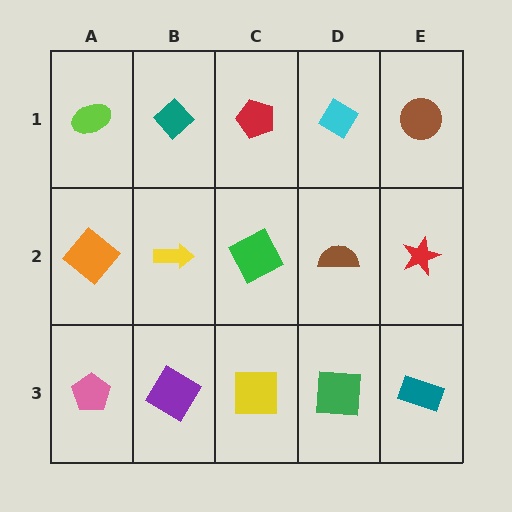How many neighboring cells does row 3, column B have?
3.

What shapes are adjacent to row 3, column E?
A red star (row 2, column E), a green square (row 3, column D).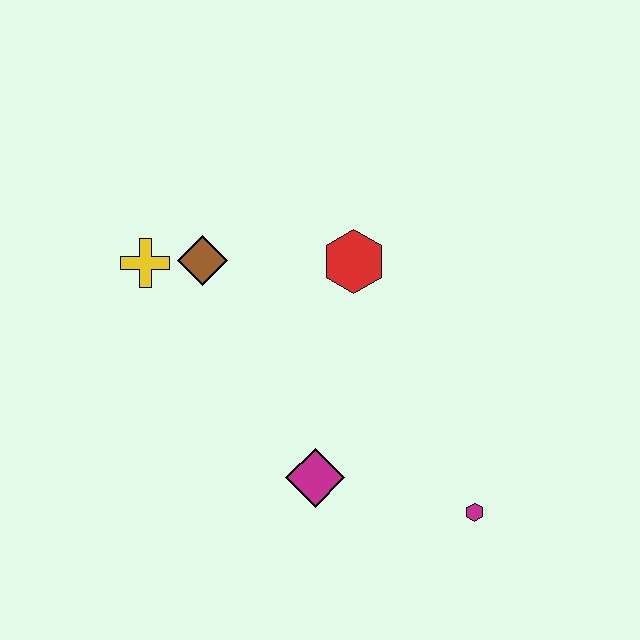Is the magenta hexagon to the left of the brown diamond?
No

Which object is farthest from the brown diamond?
The magenta hexagon is farthest from the brown diamond.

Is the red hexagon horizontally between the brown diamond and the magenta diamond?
No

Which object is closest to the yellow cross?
The brown diamond is closest to the yellow cross.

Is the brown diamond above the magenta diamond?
Yes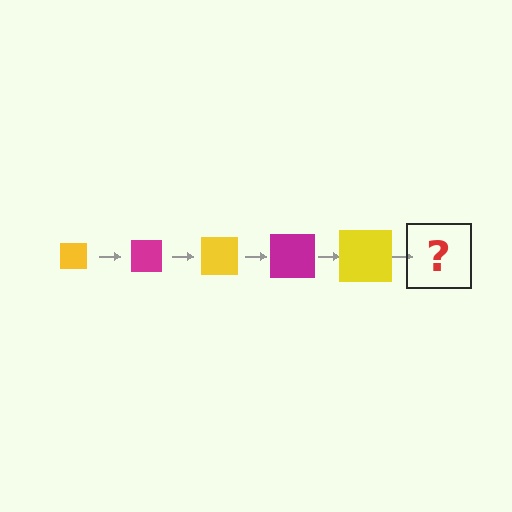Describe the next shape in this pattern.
It should be a magenta square, larger than the previous one.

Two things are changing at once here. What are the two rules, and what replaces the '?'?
The two rules are that the square grows larger each step and the color cycles through yellow and magenta. The '?' should be a magenta square, larger than the previous one.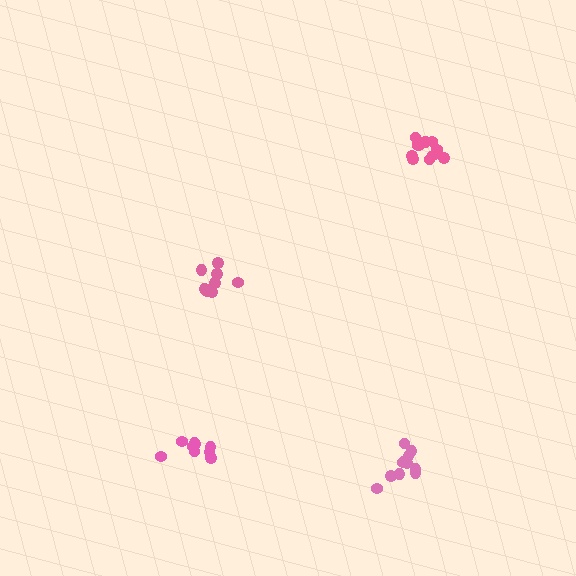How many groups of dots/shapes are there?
There are 4 groups.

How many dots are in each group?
Group 1: 9 dots, Group 2: 13 dots, Group 3: 9 dots, Group 4: 11 dots (42 total).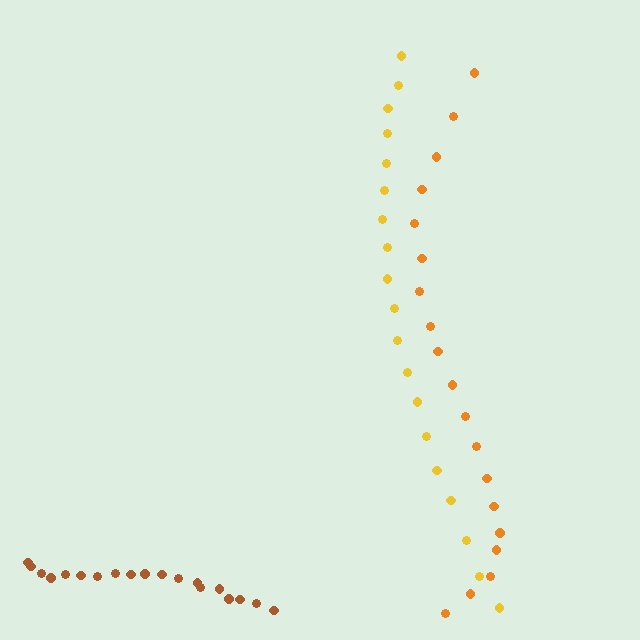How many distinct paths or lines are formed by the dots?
There are 3 distinct paths.